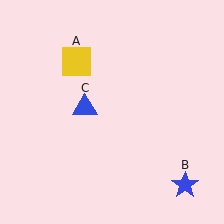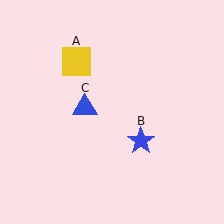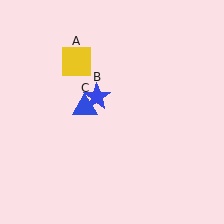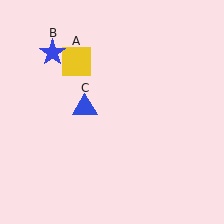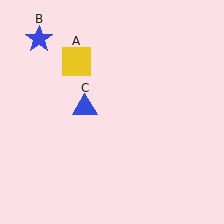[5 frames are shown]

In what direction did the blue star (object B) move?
The blue star (object B) moved up and to the left.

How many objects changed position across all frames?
1 object changed position: blue star (object B).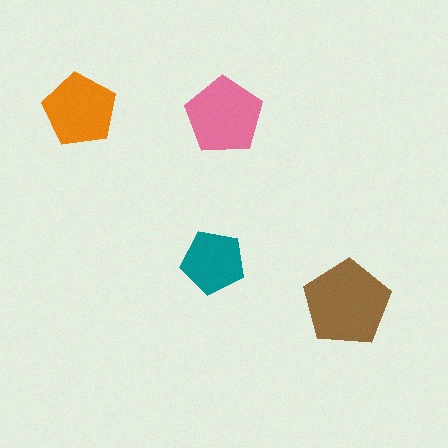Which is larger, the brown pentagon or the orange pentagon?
The brown one.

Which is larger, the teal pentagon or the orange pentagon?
The orange one.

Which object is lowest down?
The brown pentagon is bottommost.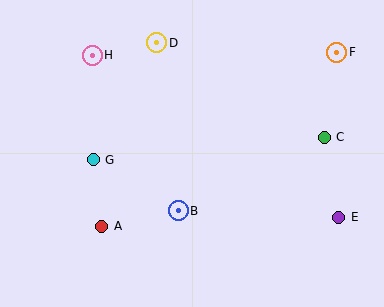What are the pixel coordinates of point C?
Point C is at (324, 137).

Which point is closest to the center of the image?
Point B at (178, 211) is closest to the center.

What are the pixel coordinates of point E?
Point E is at (339, 217).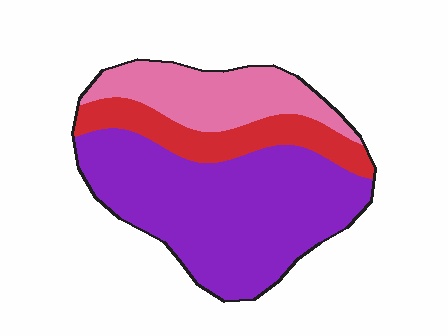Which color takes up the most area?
Purple, at roughly 60%.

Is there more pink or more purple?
Purple.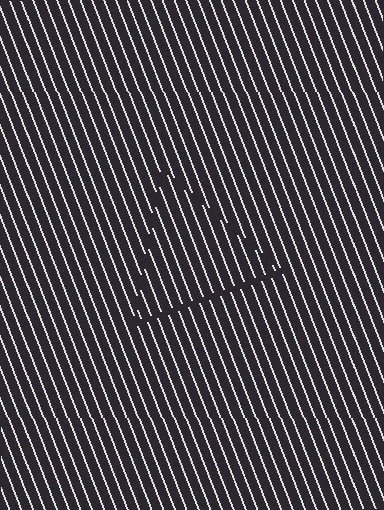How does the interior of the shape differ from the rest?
The interior of the shape contains the same grating, shifted by half a period — the contour is defined by the phase discontinuity where line-ends from the inner and outer gratings abut.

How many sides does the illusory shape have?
3 sides — the line-ends trace a triangle.